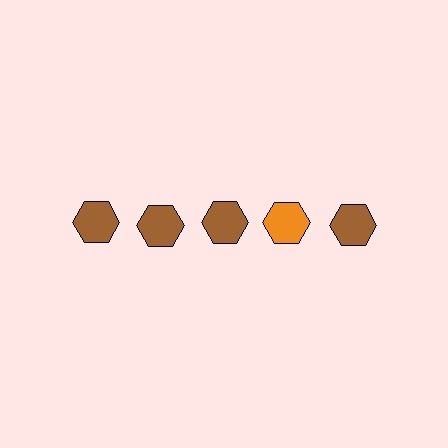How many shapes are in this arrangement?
There are 5 shapes arranged in a grid pattern.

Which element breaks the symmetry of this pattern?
The orange hexagon in the top row, second from right column breaks the symmetry. All other shapes are brown hexagons.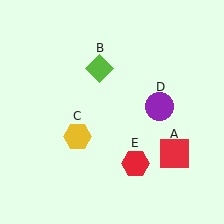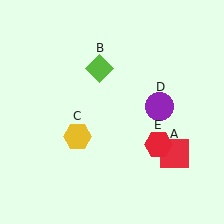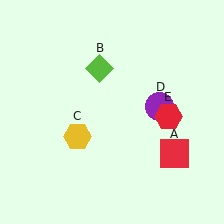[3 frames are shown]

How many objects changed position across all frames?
1 object changed position: red hexagon (object E).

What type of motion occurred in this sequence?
The red hexagon (object E) rotated counterclockwise around the center of the scene.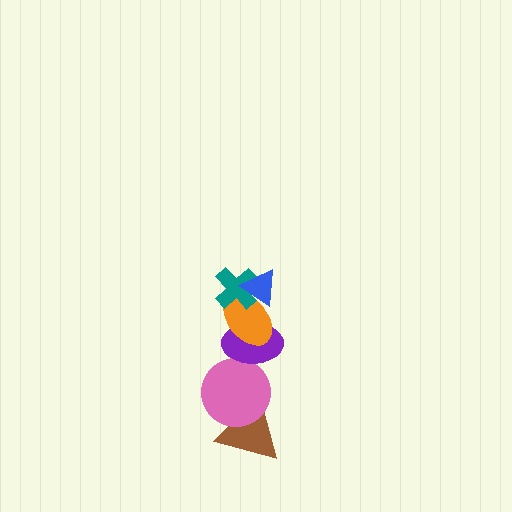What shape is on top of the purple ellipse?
The orange ellipse is on top of the purple ellipse.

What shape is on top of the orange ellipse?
The teal cross is on top of the orange ellipse.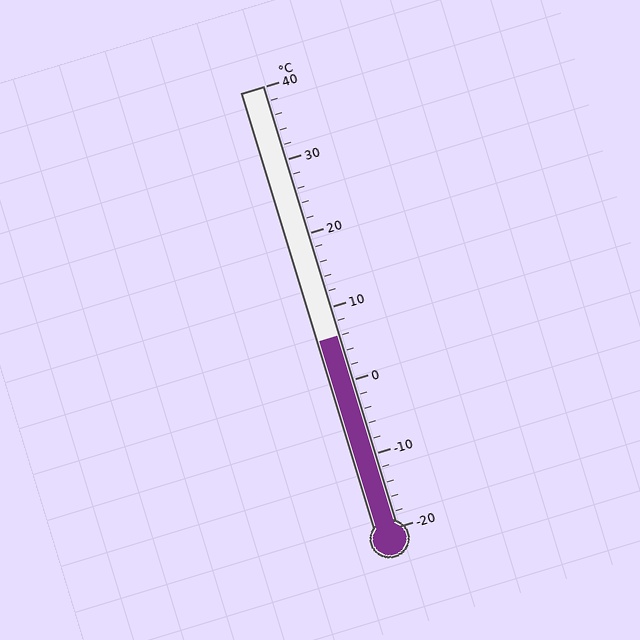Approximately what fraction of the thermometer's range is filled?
The thermometer is filled to approximately 45% of its range.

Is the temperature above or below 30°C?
The temperature is below 30°C.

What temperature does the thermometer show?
The thermometer shows approximately 6°C.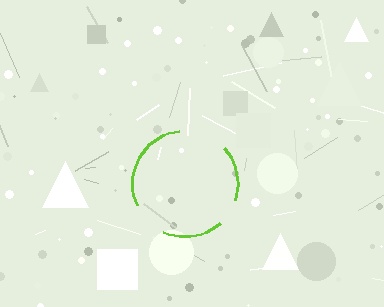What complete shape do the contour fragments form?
The contour fragments form a circle.